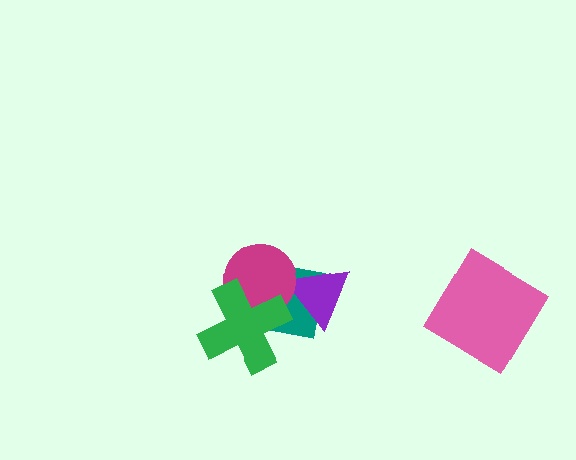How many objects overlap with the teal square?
3 objects overlap with the teal square.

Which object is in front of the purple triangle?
The magenta circle is in front of the purple triangle.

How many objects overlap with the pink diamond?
0 objects overlap with the pink diamond.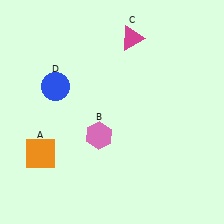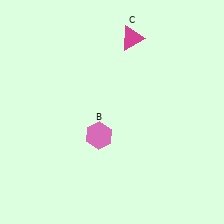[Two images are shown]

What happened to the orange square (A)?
The orange square (A) was removed in Image 2. It was in the bottom-left area of Image 1.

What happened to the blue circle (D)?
The blue circle (D) was removed in Image 2. It was in the top-left area of Image 1.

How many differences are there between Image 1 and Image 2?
There are 2 differences between the two images.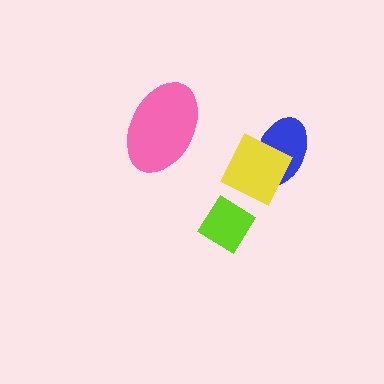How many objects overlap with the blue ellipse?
1 object overlaps with the blue ellipse.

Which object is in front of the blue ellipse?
The yellow diamond is in front of the blue ellipse.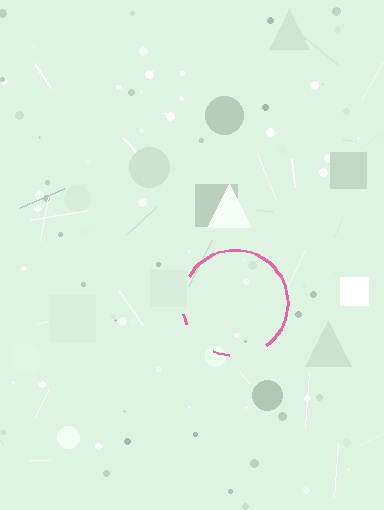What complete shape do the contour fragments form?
The contour fragments form a circle.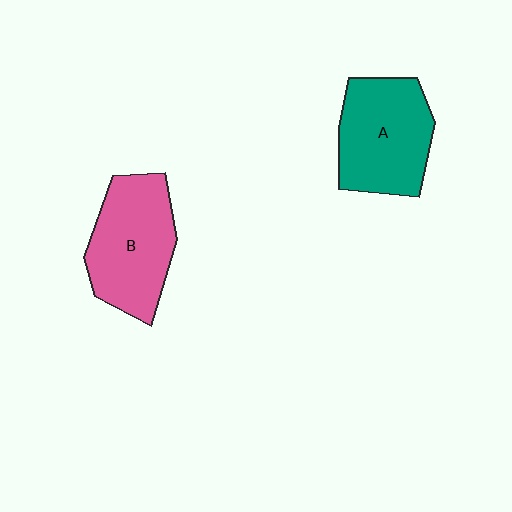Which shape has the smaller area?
Shape A (teal).